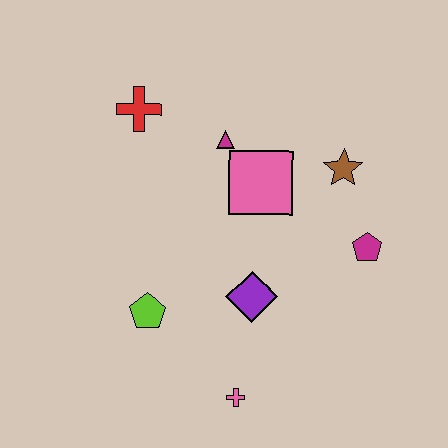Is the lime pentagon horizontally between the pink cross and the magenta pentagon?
No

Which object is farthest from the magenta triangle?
The pink cross is farthest from the magenta triangle.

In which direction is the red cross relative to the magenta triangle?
The red cross is to the left of the magenta triangle.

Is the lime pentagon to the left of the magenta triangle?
Yes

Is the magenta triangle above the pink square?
Yes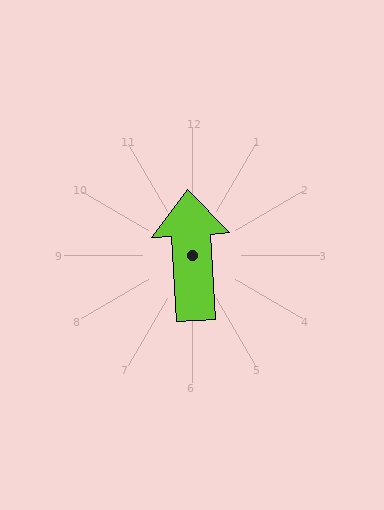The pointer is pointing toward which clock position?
Roughly 12 o'clock.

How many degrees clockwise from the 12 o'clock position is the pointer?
Approximately 356 degrees.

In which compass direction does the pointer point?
North.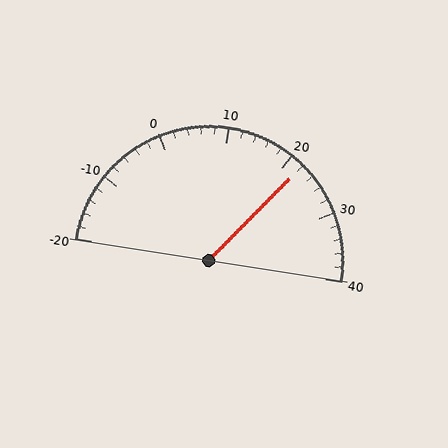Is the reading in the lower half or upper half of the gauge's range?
The reading is in the upper half of the range (-20 to 40).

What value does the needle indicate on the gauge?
The needle indicates approximately 22.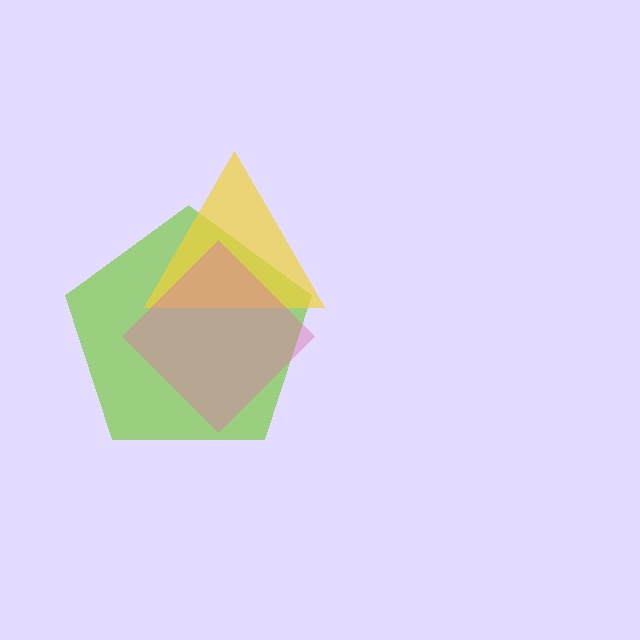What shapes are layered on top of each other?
The layered shapes are: a lime pentagon, a yellow triangle, a pink diamond.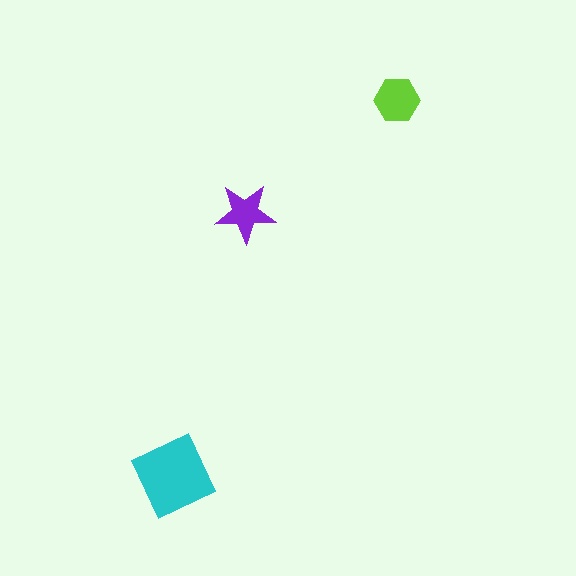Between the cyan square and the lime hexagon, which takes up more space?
The cyan square.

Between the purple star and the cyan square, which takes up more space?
The cyan square.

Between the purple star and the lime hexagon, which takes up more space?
The lime hexagon.